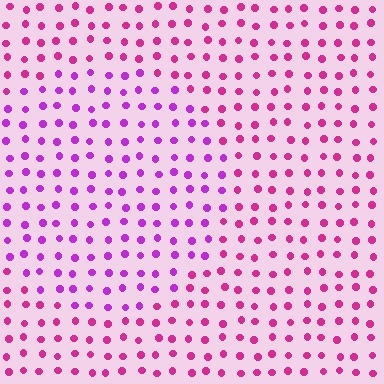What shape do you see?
I see a circle.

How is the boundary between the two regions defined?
The boundary is defined purely by a slight shift in hue (about 32 degrees). Spacing, size, and orientation are identical on both sides.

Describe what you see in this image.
The image is filled with small magenta elements in a uniform arrangement. A circle-shaped region is visible where the elements are tinted to a slightly different hue, forming a subtle color boundary.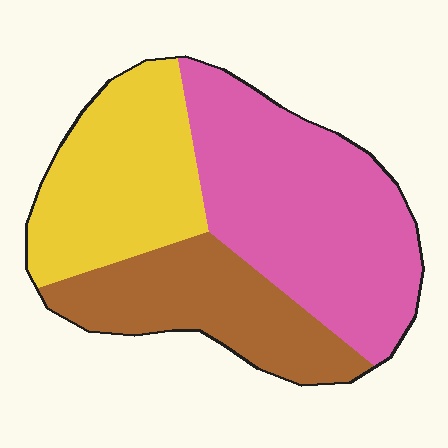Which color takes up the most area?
Pink, at roughly 45%.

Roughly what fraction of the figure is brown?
Brown takes up about one quarter (1/4) of the figure.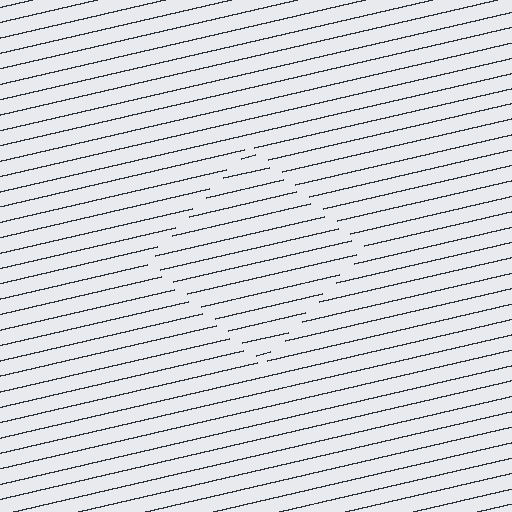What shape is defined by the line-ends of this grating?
An illusory square. The interior of the shape contains the same grating, shifted by half a period — the contour is defined by the phase discontinuity where line-ends from the inner and outer gratings abut.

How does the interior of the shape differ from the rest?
The interior of the shape contains the same grating, shifted by half a period — the contour is defined by the phase discontinuity where line-ends from the inner and outer gratings abut.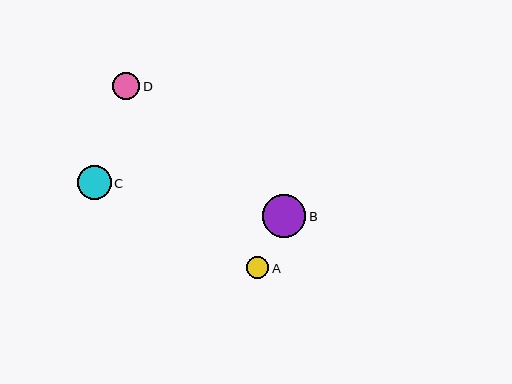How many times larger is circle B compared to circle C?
Circle B is approximately 1.3 times the size of circle C.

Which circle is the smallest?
Circle A is the smallest with a size of approximately 22 pixels.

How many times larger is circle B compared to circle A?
Circle B is approximately 1.9 times the size of circle A.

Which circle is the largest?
Circle B is the largest with a size of approximately 43 pixels.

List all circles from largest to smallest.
From largest to smallest: B, C, D, A.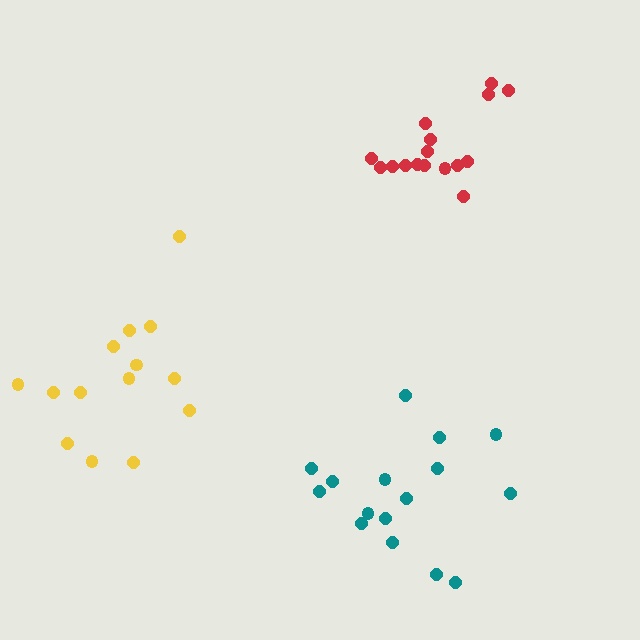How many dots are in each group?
Group 1: 16 dots, Group 2: 16 dots, Group 3: 14 dots (46 total).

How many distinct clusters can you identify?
There are 3 distinct clusters.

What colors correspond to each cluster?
The clusters are colored: teal, red, yellow.